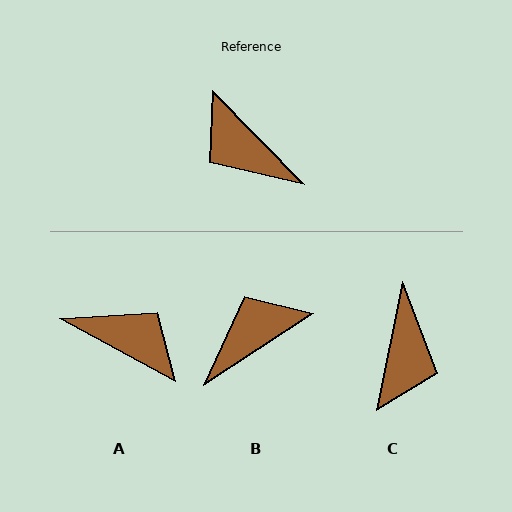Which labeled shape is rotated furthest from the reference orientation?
A, about 163 degrees away.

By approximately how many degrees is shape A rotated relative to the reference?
Approximately 163 degrees clockwise.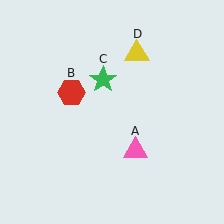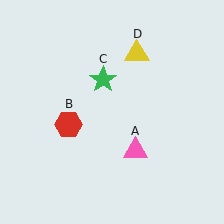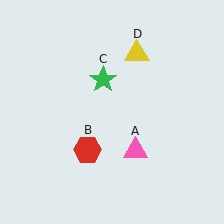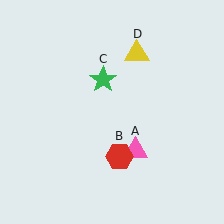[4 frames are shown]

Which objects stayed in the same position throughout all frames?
Pink triangle (object A) and green star (object C) and yellow triangle (object D) remained stationary.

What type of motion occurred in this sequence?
The red hexagon (object B) rotated counterclockwise around the center of the scene.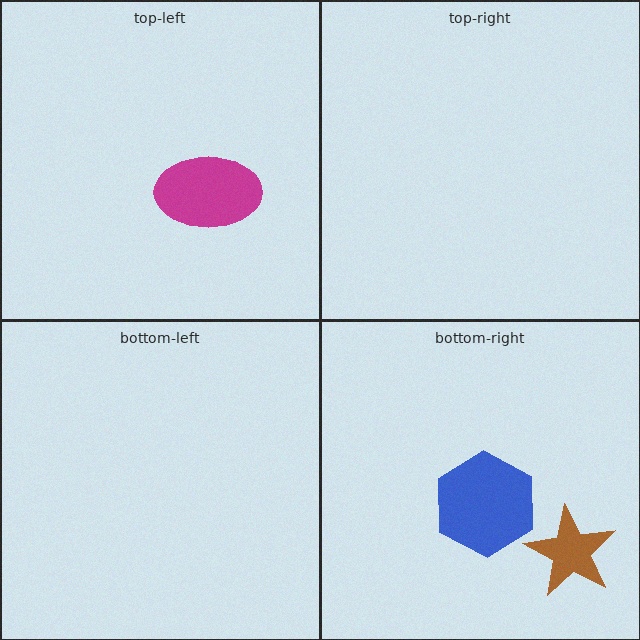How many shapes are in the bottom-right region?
2.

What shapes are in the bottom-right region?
The blue hexagon, the brown star.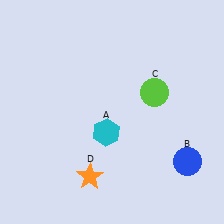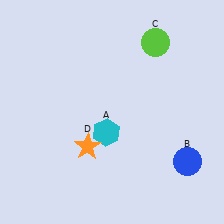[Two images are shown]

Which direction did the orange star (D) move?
The orange star (D) moved up.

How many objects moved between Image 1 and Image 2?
2 objects moved between the two images.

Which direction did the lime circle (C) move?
The lime circle (C) moved up.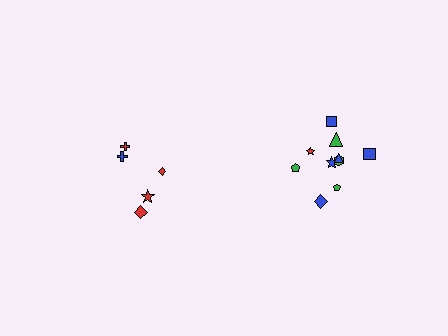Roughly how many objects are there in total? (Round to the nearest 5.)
Roughly 15 objects in total.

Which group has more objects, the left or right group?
The right group.